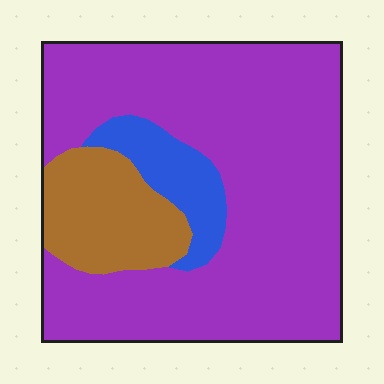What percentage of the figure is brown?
Brown takes up about one sixth (1/6) of the figure.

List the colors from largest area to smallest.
From largest to smallest: purple, brown, blue.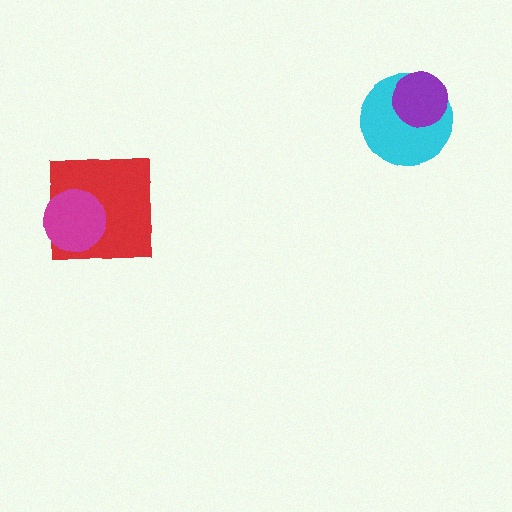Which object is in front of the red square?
The magenta circle is in front of the red square.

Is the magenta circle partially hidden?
No, no other shape covers it.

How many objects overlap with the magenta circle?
1 object overlaps with the magenta circle.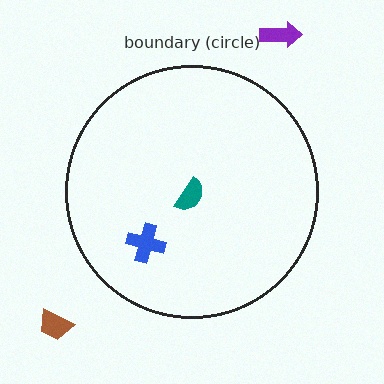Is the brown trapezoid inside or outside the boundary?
Outside.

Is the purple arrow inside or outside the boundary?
Outside.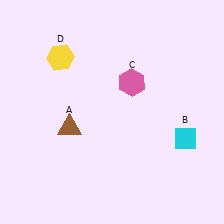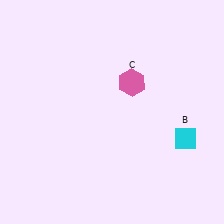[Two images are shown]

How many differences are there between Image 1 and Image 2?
There are 2 differences between the two images.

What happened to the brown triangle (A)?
The brown triangle (A) was removed in Image 2. It was in the bottom-left area of Image 1.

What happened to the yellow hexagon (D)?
The yellow hexagon (D) was removed in Image 2. It was in the top-left area of Image 1.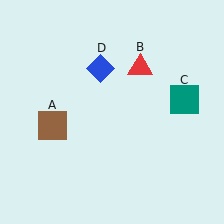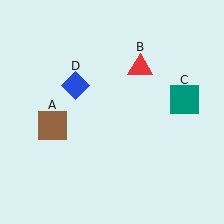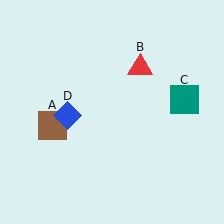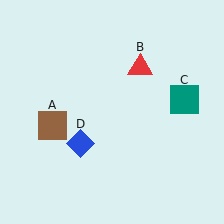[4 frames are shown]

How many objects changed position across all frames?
1 object changed position: blue diamond (object D).